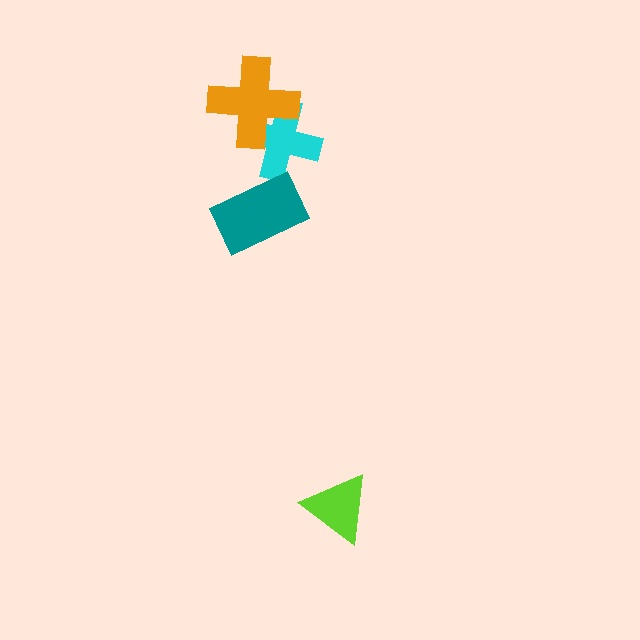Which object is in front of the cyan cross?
The orange cross is in front of the cyan cross.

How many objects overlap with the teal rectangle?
0 objects overlap with the teal rectangle.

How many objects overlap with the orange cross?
1 object overlaps with the orange cross.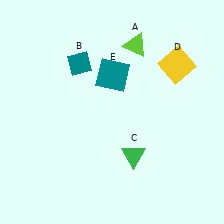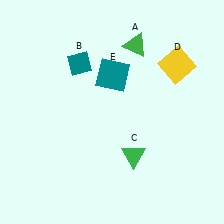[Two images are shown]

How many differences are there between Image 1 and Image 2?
There is 1 difference between the two images.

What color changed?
The triangle (A) changed from lime in Image 1 to green in Image 2.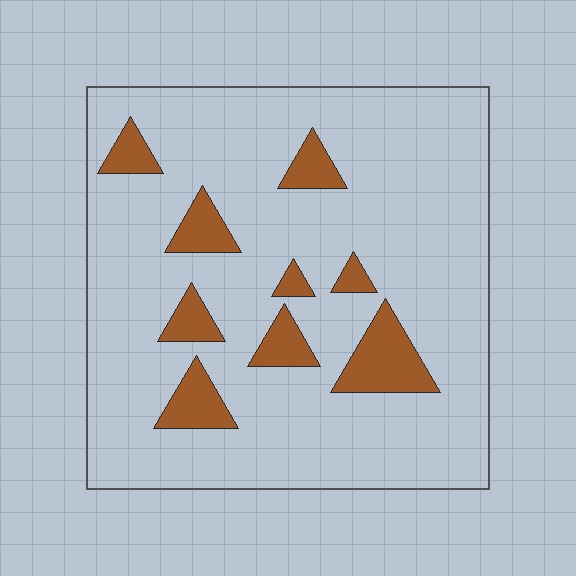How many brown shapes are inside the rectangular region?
9.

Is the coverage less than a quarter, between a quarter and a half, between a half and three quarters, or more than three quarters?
Less than a quarter.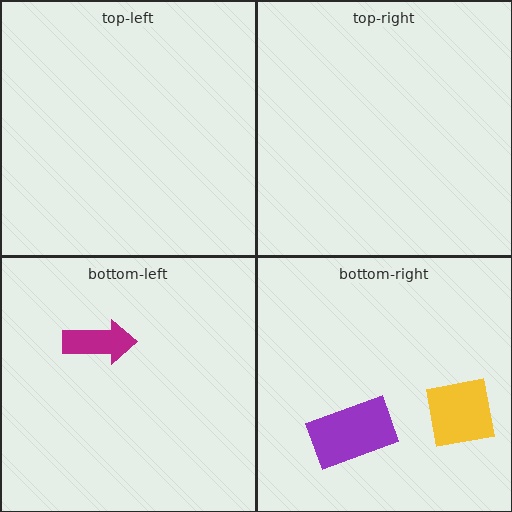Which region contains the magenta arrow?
The bottom-left region.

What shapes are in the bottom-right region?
The yellow square, the purple rectangle.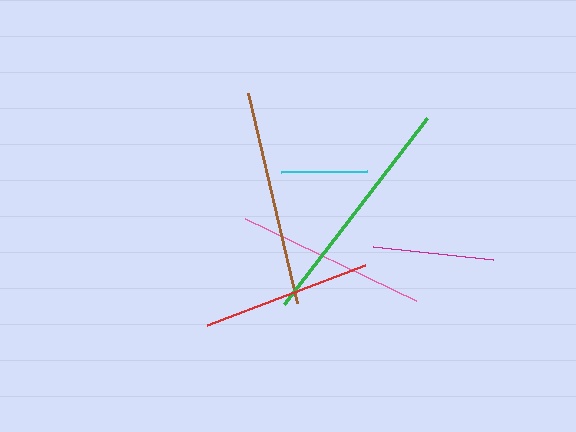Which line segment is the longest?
The green line is the longest at approximately 234 pixels.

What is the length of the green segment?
The green segment is approximately 234 pixels long.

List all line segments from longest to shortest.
From longest to shortest: green, brown, pink, red, magenta, cyan.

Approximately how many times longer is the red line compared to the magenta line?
The red line is approximately 1.4 times the length of the magenta line.